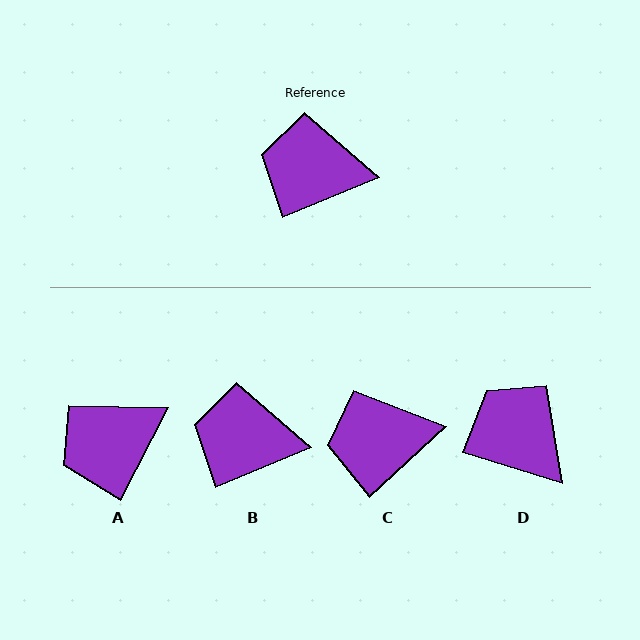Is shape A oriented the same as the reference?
No, it is off by about 40 degrees.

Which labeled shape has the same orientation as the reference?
B.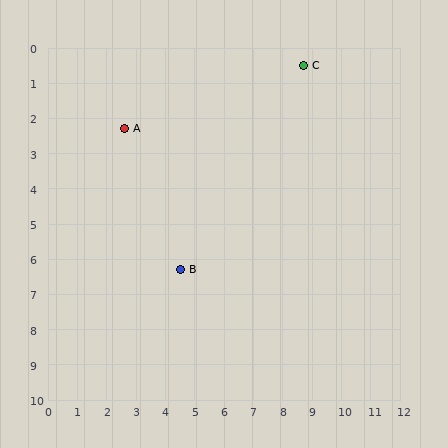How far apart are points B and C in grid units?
Points B and C are about 7.2 grid units apart.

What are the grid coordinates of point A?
Point A is at approximately (2.6, 2.3).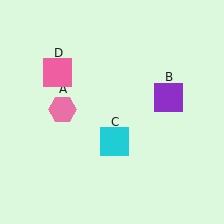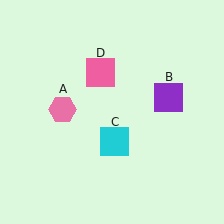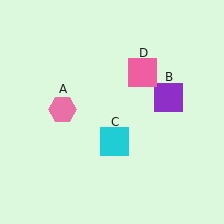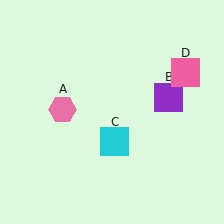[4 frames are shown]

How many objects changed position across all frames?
1 object changed position: pink square (object D).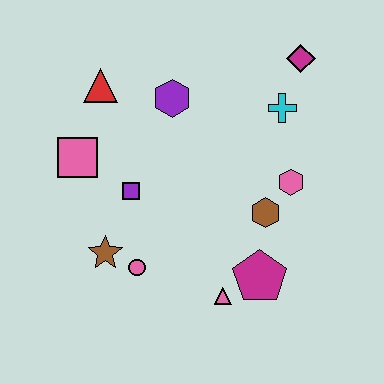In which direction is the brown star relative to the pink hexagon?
The brown star is to the left of the pink hexagon.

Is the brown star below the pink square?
Yes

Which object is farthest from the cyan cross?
The brown star is farthest from the cyan cross.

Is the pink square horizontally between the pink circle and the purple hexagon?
No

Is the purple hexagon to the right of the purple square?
Yes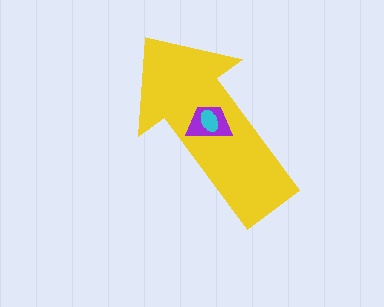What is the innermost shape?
The cyan ellipse.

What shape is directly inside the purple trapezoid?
The cyan ellipse.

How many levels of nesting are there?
3.